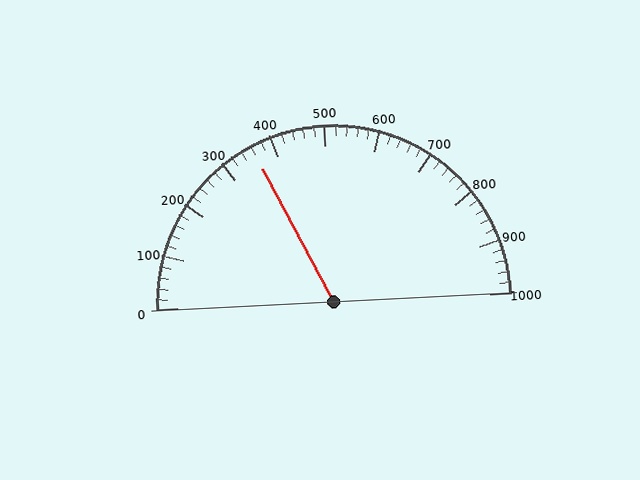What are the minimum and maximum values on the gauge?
The gauge ranges from 0 to 1000.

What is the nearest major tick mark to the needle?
The nearest major tick mark is 400.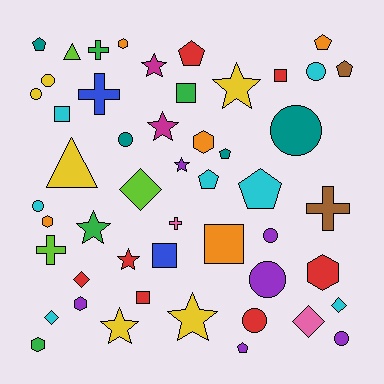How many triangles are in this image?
There are 2 triangles.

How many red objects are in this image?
There are 7 red objects.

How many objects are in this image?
There are 50 objects.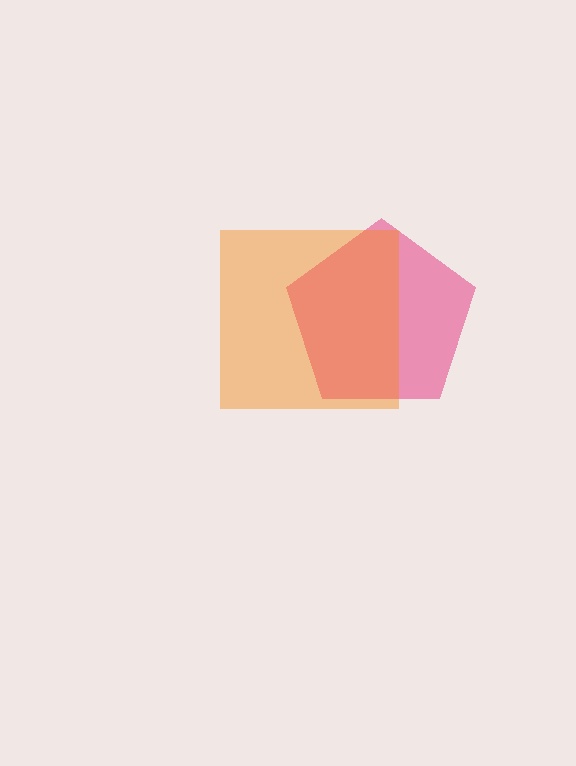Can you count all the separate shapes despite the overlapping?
Yes, there are 2 separate shapes.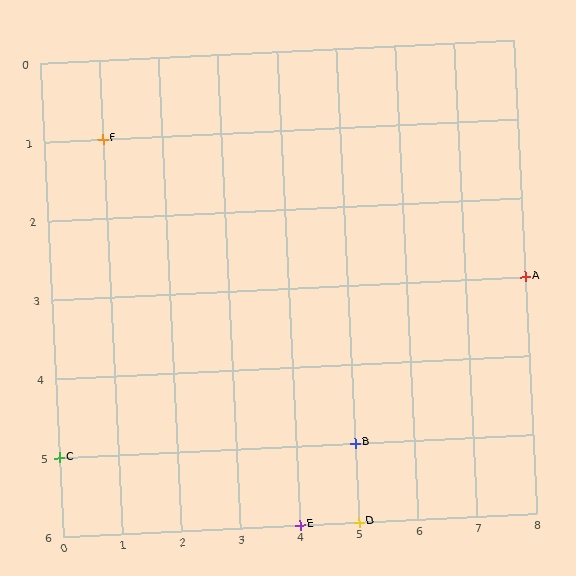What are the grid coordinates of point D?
Point D is at grid coordinates (5, 6).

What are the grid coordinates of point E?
Point E is at grid coordinates (4, 6).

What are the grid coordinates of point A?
Point A is at grid coordinates (8, 3).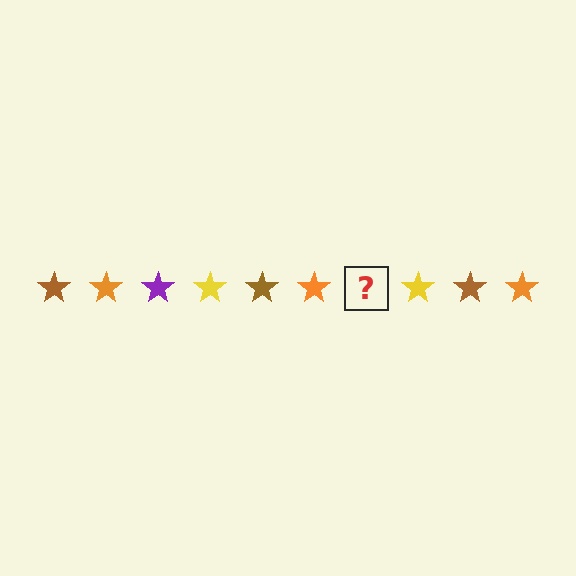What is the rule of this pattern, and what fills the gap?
The rule is that the pattern cycles through brown, orange, purple, yellow stars. The gap should be filled with a purple star.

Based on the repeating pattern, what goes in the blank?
The blank should be a purple star.